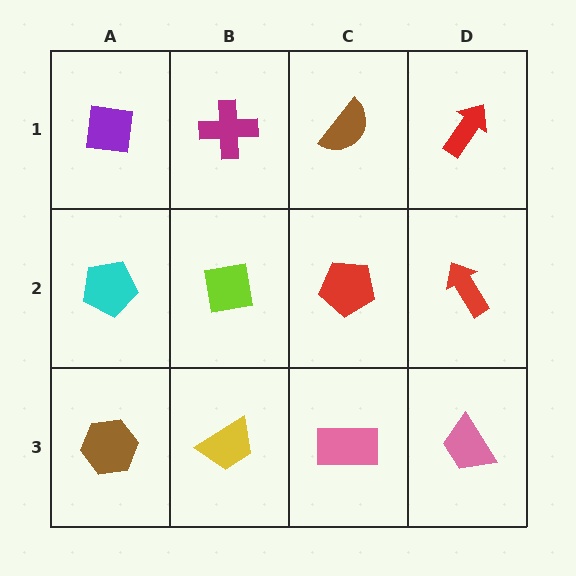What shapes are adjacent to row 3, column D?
A red arrow (row 2, column D), a pink rectangle (row 3, column C).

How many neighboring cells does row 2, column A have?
3.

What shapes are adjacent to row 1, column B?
A lime square (row 2, column B), a purple square (row 1, column A), a brown semicircle (row 1, column C).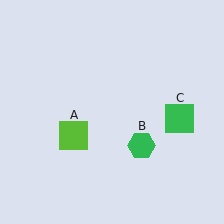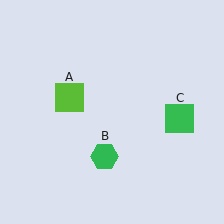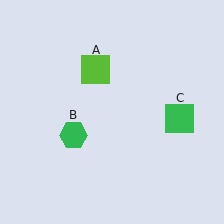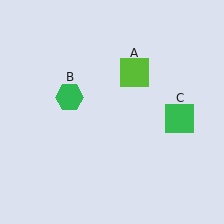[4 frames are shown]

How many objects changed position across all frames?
2 objects changed position: lime square (object A), green hexagon (object B).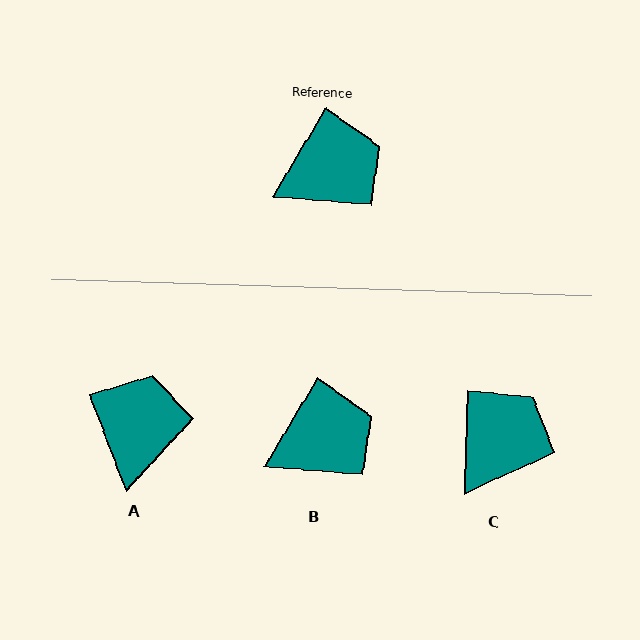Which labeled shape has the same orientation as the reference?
B.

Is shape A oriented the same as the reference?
No, it is off by about 52 degrees.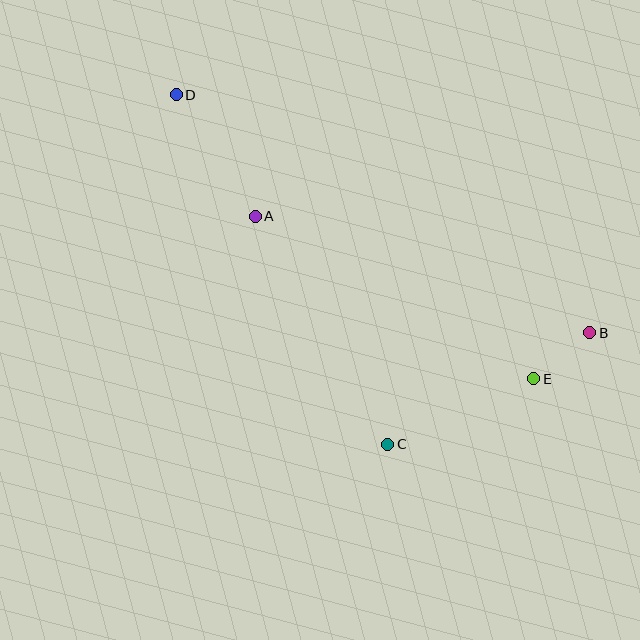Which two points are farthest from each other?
Points B and D are farthest from each other.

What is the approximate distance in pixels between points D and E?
The distance between D and E is approximately 456 pixels.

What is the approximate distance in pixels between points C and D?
The distance between C and D is approximately 409 pixels.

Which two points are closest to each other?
Points B and E are closest to each other.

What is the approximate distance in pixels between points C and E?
The distance between C and E is approximately 160 pixels.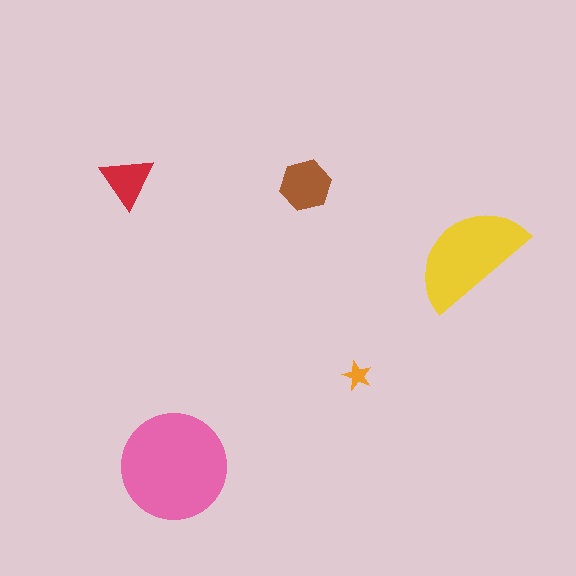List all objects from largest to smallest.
The pink circle, the yellow semicircle, the brown hexagon, the red triangle, the orange star.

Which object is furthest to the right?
The yellow semicircle is rightmost.